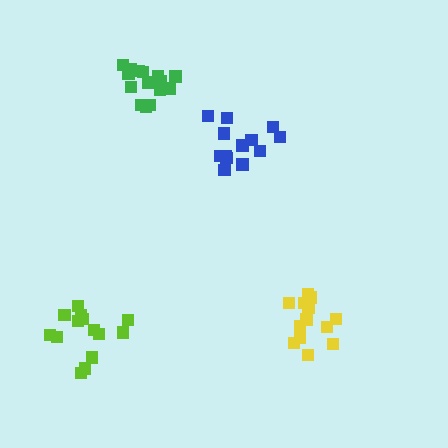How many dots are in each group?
Group 1: 13 dots, Group 2: 14 dots, Group 3: 17 dots, Group 4: 13 dots (57 total).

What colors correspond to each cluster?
The clusters are colored: yellow, lime, green, blue.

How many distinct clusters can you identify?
There are 4 distinct clusters.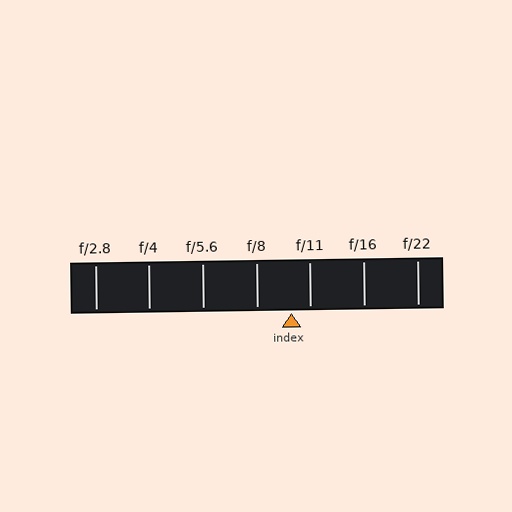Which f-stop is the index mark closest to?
The index mark is closest to f/11.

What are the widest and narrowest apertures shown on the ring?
The widest aperture shown is f/2.8 and the narrowest is f/22.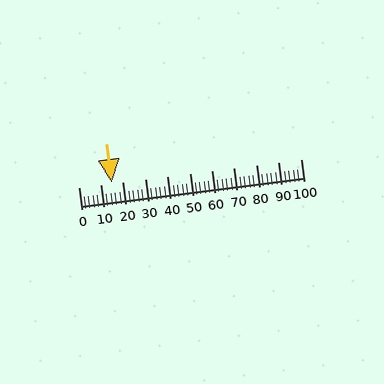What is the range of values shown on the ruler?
The ruler shows values from 0 to 100.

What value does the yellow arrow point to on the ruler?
The yellow arrow points to approximately 15.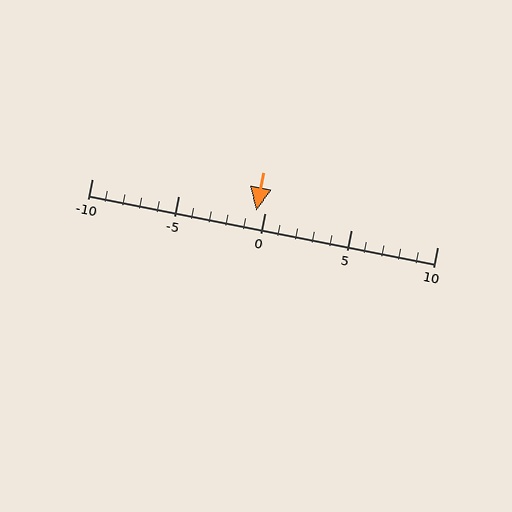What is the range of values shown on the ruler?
The ruler shows values from -10 to 10.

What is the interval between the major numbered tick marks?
The major tick marks are spaced 5 units apart.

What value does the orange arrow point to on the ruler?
The orange arrow points to approximately 0.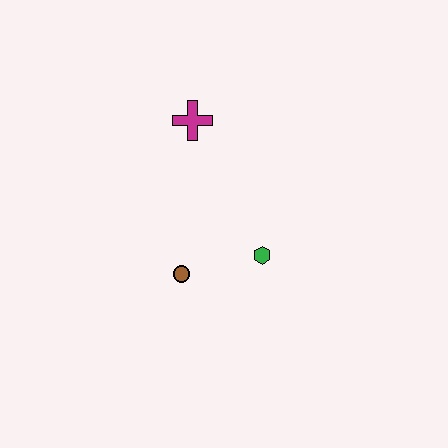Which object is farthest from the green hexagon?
The magenta cross is farthest from the green hexagon.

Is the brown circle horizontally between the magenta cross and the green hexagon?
No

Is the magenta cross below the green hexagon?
No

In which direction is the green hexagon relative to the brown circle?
The green hexagon is to the right of the brown circle.